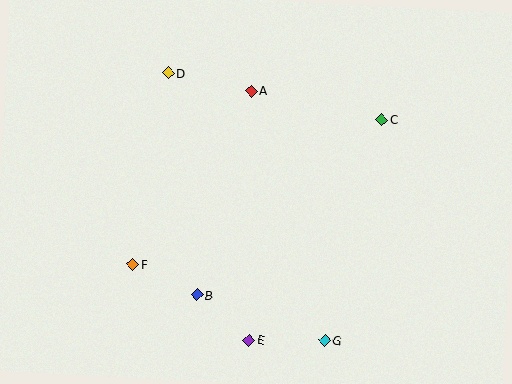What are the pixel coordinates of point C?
Point C is at (382, 119).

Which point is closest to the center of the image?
Point A at (251, 91) is closest to the center.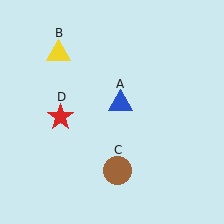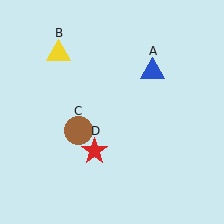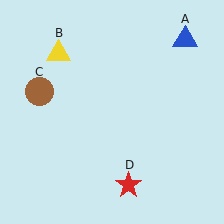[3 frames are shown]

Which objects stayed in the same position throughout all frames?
Yellow triangle (object B) remained stationary.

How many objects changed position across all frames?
3 objects changed position: blue triangle (object A), brown circle (object C), red star (object D).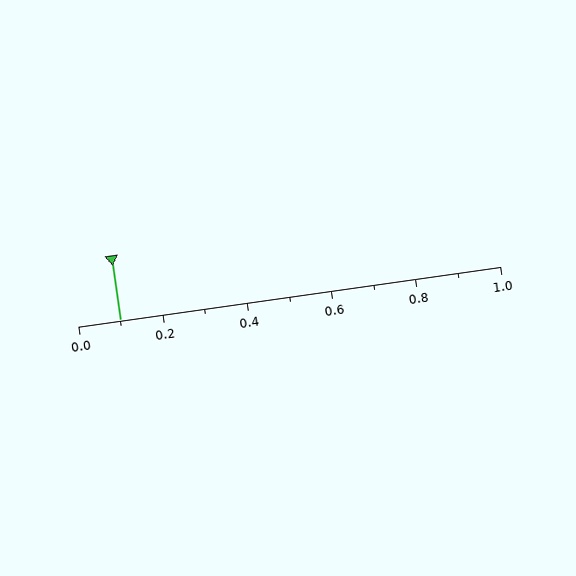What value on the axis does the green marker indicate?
The marker indicates approximately 0.1.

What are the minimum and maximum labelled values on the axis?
The axis runs from 0.0 to 1.0.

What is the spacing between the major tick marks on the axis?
The major ticks are spaced 0.2 apart.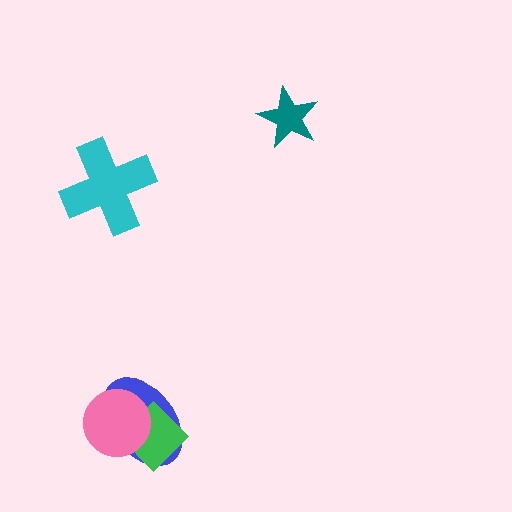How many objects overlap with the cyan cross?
0 objects overlap with the cyan cross.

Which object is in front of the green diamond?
The pink circle is in front of the green diamond.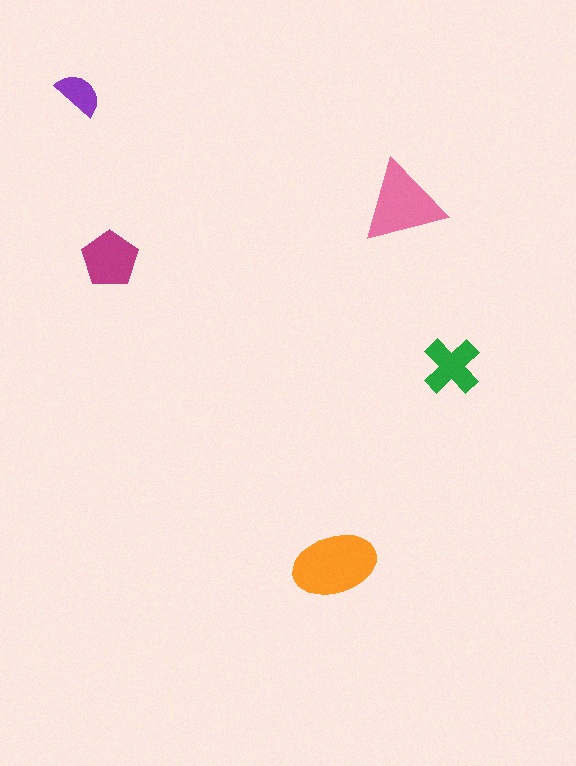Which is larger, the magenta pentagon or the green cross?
The magenta pentagon.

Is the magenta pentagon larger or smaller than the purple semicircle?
Larger.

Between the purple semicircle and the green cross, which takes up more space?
The green cross.